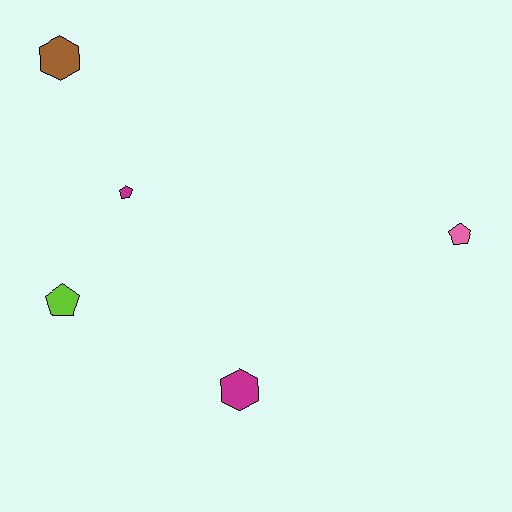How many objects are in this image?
There are 5 objects.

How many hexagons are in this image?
There are 2 hexagons.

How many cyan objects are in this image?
There are no cyan objects.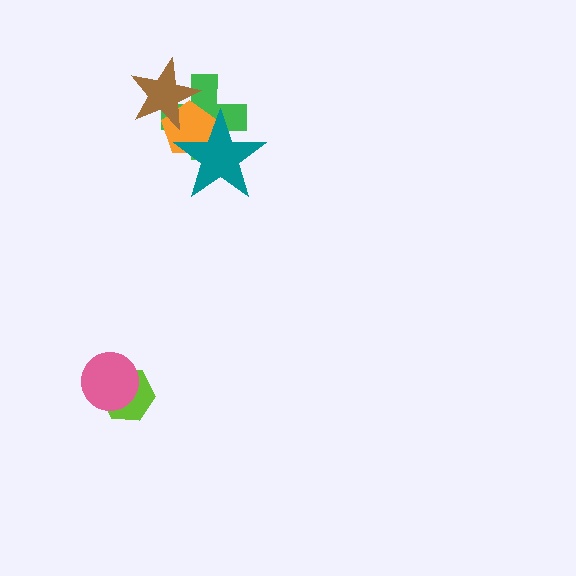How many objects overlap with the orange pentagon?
3 objects overlap with the orange pentagon.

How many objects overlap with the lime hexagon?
1 object overlaps with the lime hexagon.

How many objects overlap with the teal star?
2 objects overlap with the teal star.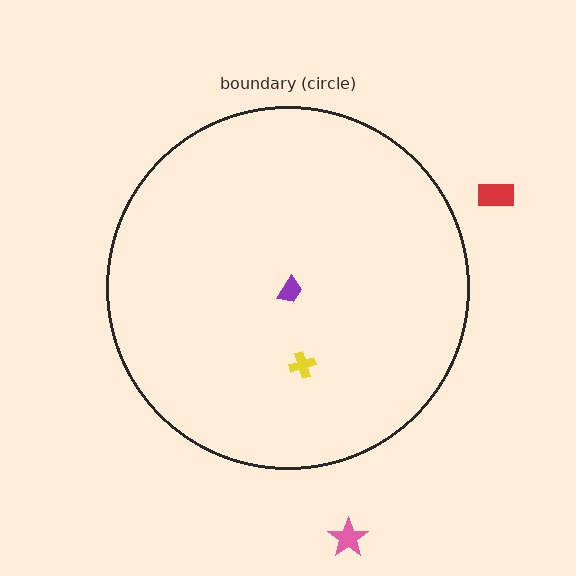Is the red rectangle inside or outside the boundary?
Outside.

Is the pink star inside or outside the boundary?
Outside.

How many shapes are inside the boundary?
2 inside, 2 outside.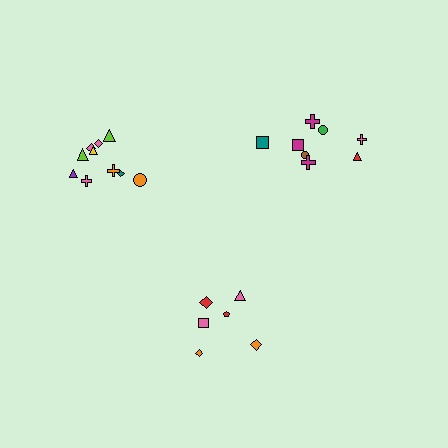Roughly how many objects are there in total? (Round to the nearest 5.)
Roughly 25 objects in total.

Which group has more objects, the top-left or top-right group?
The top-left group.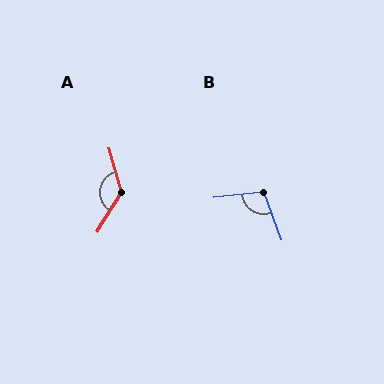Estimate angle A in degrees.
Approximately 133 degrees.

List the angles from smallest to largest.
B (103°), A (133°).